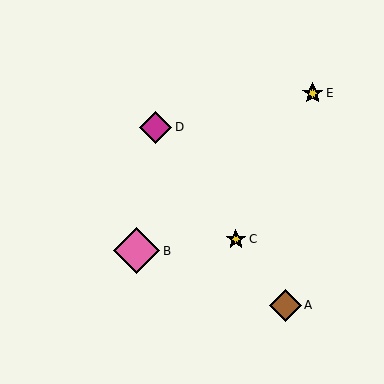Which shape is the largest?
The pink diamond (labeled B) is the largest.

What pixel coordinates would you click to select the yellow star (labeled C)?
Click at (236, 239) to select the yellow star C.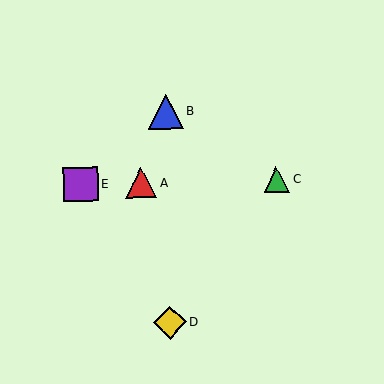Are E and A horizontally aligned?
Yes, both are at y≈184.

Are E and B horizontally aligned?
No, E is at y≈184 and B is at y≈112.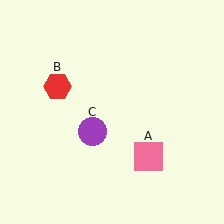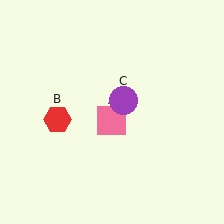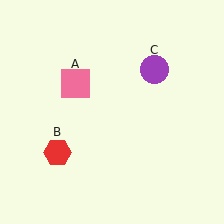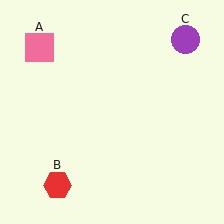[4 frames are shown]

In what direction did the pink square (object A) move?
The pink square (object A) moved up and to the left.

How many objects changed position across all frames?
3 objects changed position: pink square (object A), red hexagon (object B), purple circle (object C).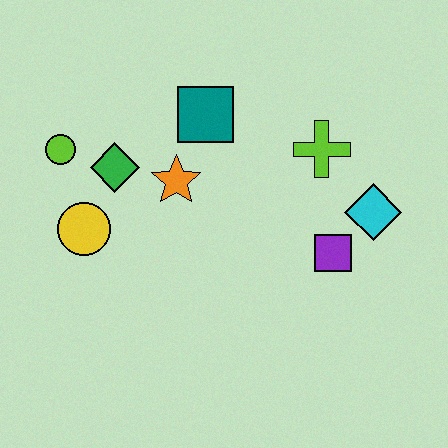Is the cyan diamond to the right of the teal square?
Yes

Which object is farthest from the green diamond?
The cyan diamond is farthest from the green diamond.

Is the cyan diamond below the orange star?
Yes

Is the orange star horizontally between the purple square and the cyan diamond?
No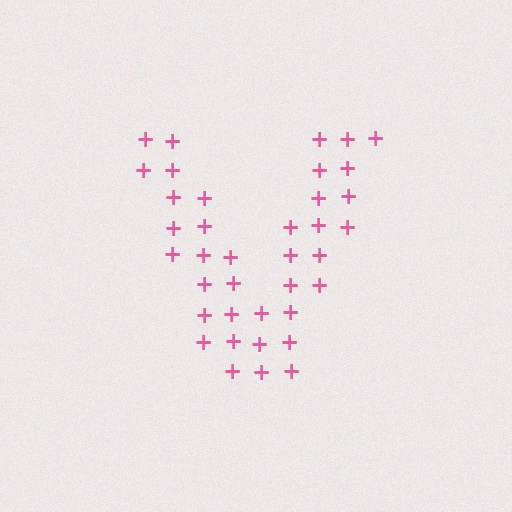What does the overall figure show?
The overall figure shows the letter V.